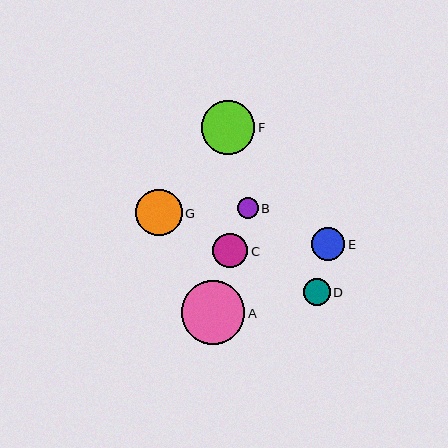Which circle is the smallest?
Circle B is the smallest with a size of approximately 21 pixels.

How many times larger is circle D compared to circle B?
Circle D is approximately 1.3 times the size of circle B.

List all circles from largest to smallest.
From largest to smallest: A, F, G, C, E, D, B.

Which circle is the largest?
Circle A is the largest with a size of approximately 63 pixels.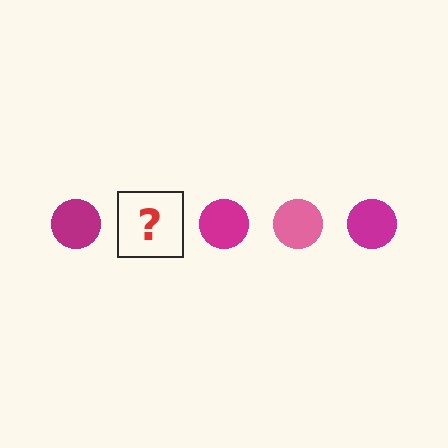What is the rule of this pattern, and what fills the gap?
The rule is that the pattern cycles through magenta, pink circles. The gap should be filled with a pink circle.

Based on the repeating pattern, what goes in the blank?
The blank should be a pink circle.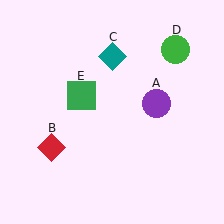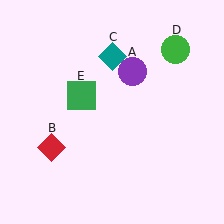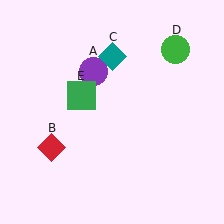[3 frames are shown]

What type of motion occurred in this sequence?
The purple circle (object A) rotated counterclockwise around the center of the scene.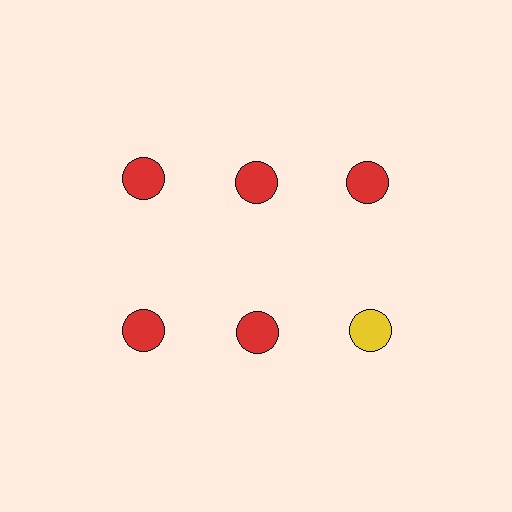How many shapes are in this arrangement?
There are 6 shapes arranged in a grid pattern.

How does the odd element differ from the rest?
It has a different color: yellow instead of red.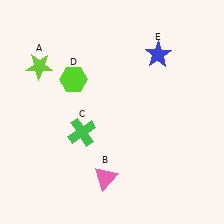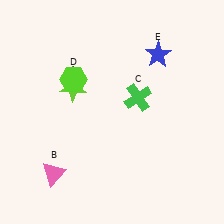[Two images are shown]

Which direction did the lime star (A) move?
The lime star (A) moved right.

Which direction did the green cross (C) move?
The green cross (C) moved right.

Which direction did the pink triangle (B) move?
The pink triangle (B) moved left.